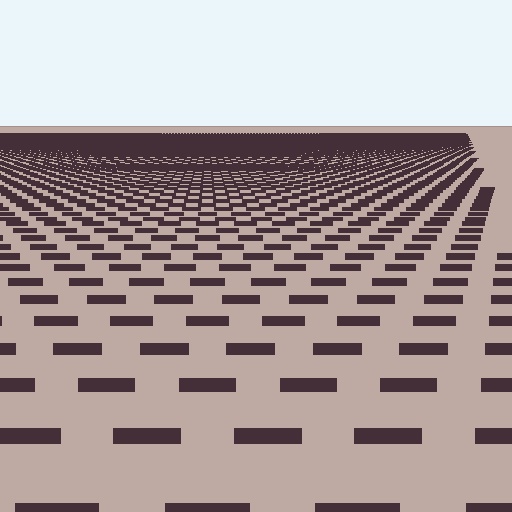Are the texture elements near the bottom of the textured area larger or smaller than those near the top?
Larger. Near the bottom, elements are closer to the viewer and appear at a bigger on-screen size.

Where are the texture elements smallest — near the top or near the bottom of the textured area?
Near the top.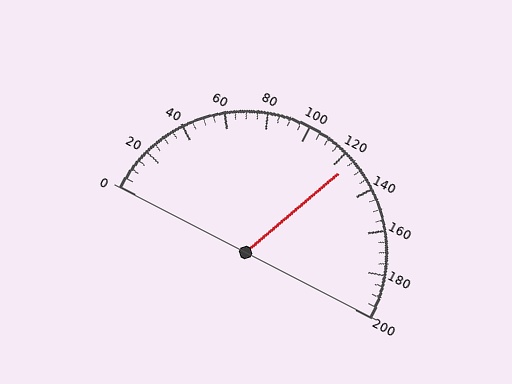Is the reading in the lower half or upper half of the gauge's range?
The reading is in the upper half of the range (0 to 200).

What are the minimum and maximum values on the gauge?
The gauge ranges from 0 to 200.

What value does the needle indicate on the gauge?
The needle indicates approximately 125.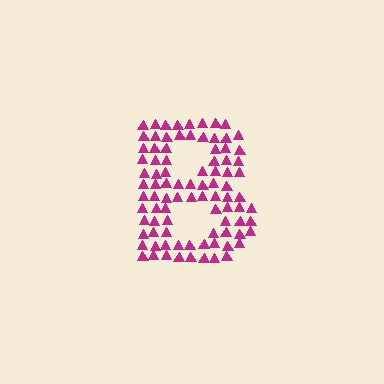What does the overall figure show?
The overall figure shows the letter B.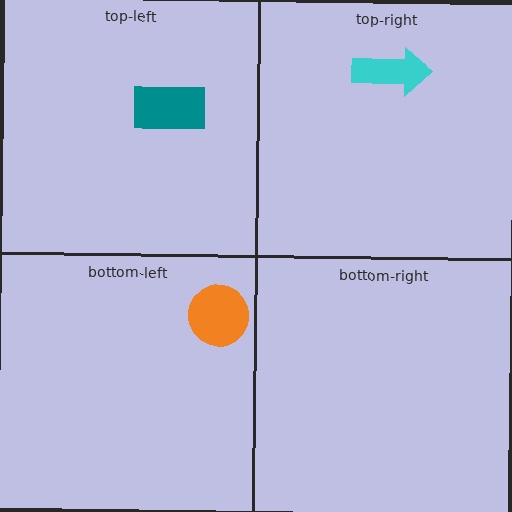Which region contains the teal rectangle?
The top-left region.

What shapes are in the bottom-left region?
The orange circle.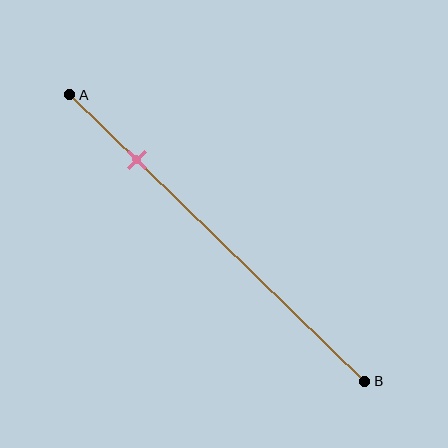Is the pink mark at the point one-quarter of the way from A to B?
Yes, the mark is approximately at the one-quarter point.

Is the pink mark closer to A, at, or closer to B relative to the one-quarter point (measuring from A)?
The pink mark is approximately at the one-quarter point of segment AB.